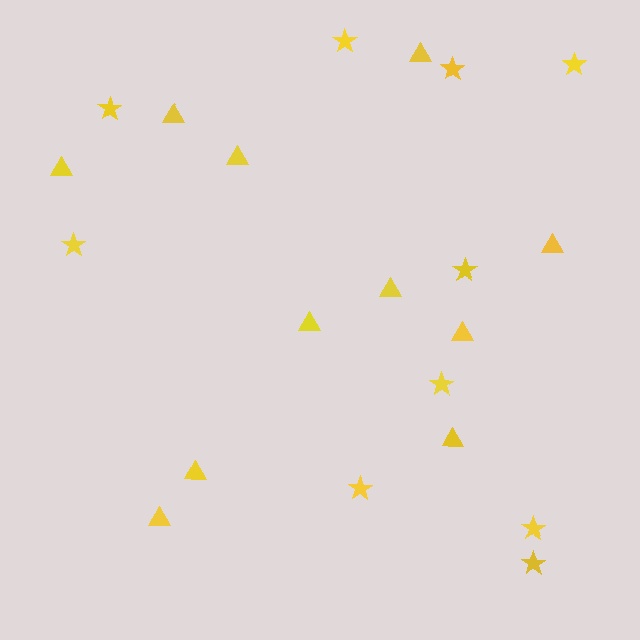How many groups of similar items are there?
There are 2 groups: one group of stars (10) and one group of triangles (11).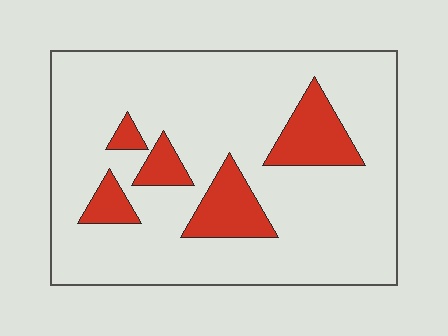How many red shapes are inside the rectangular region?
5.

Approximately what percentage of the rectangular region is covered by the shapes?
Approximately 15%.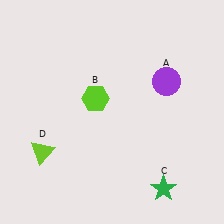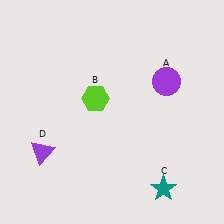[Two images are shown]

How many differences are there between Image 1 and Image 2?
There are 2 differences between the two images.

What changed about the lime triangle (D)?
In Image 1, D is lime. In Image 2, it changed to purple.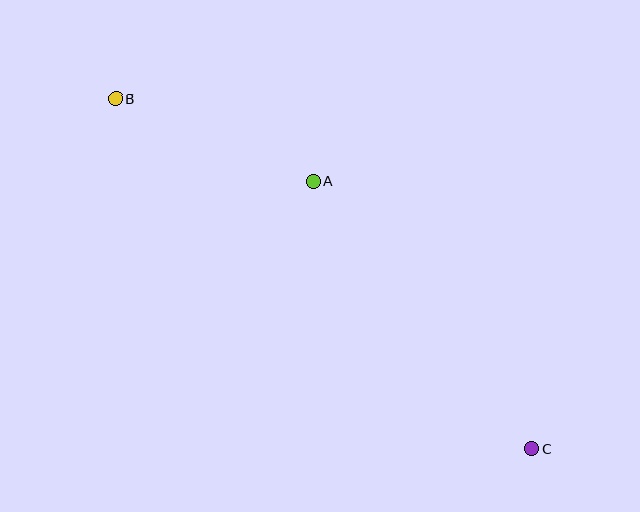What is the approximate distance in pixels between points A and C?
The distance between A and C is approximately 345 pixels.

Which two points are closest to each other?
Points A and B are closest to each other.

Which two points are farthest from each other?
Points B and C are farthest from each other.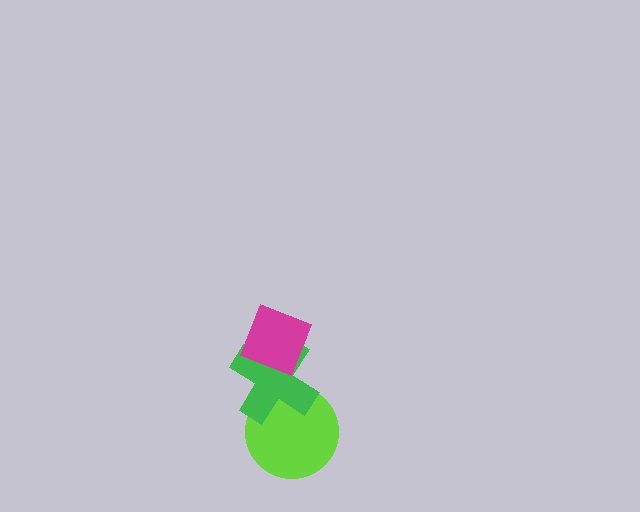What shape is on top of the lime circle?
The green cross is on top of the lime circle.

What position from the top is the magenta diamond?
The magenta diamond is 1st from the top.